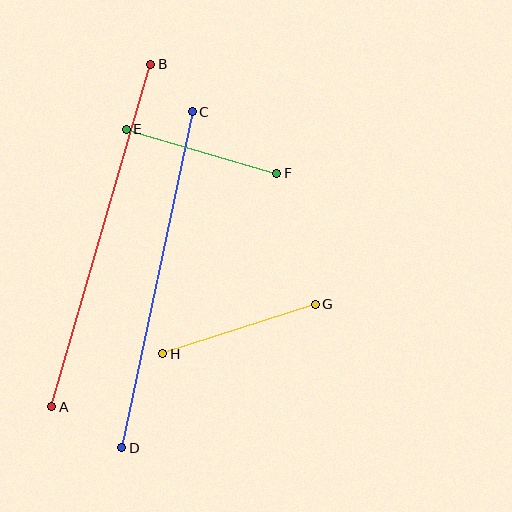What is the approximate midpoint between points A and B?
The midpoint is at approximately (101, 235) pixels.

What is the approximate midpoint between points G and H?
The midpoint is at approximately (239, 329) pixels.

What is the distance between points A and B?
The distance is approximately 357 pixels.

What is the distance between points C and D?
The distance is approximately 343 pixels.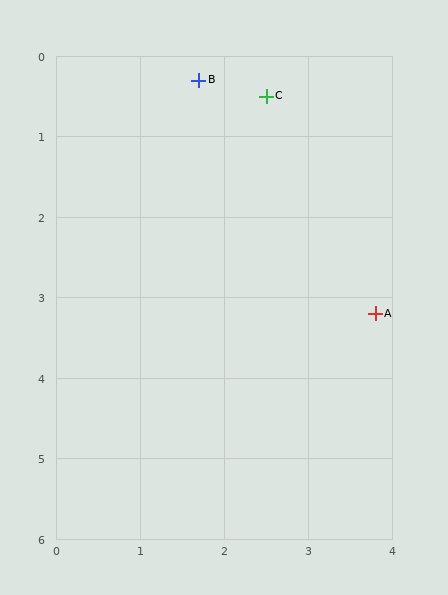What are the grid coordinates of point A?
Point A is at approximately (3.8, 3.2).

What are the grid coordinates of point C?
Point C is at approximately (2.5, 0.5).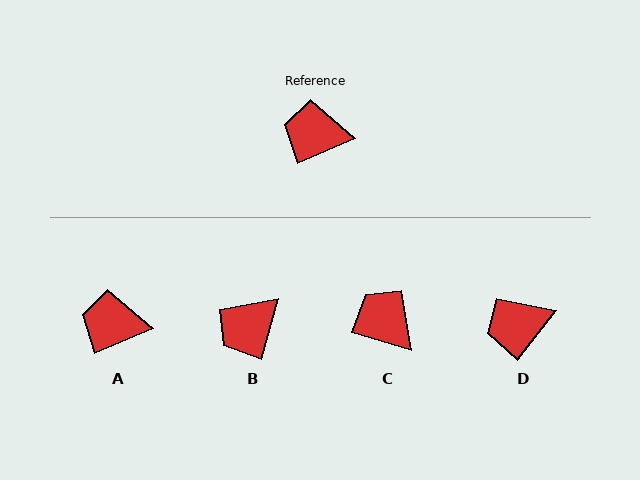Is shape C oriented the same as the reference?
No, it is off by about 39 degrees.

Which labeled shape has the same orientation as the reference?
A.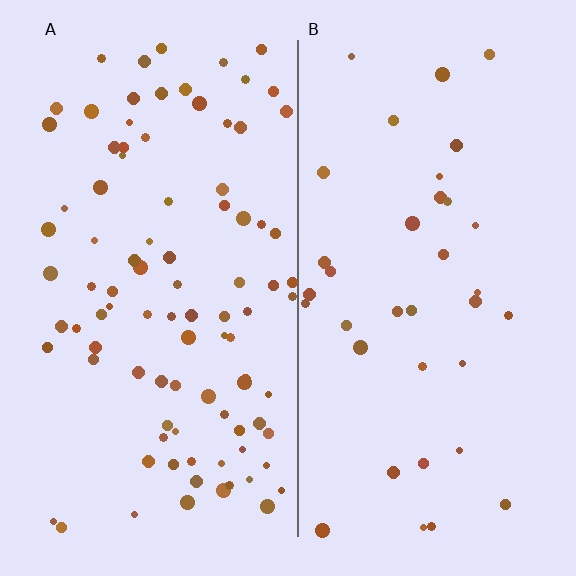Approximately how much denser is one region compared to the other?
Approximately 2.6× — region A over region B.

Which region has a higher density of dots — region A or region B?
A (the left).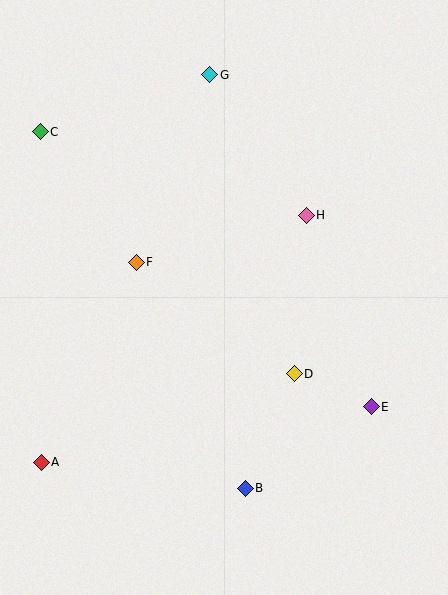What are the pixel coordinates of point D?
Point D is at (294, 374).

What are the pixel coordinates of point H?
Point H is at (306, 215).